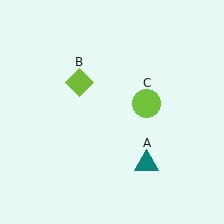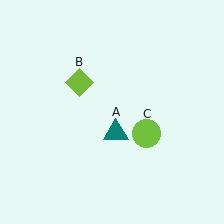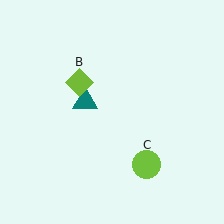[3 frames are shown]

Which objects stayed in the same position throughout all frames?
Lime diamond (object B) remained stationary.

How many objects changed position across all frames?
2 objects changed position: teal triangle (object A), lime circle (object C).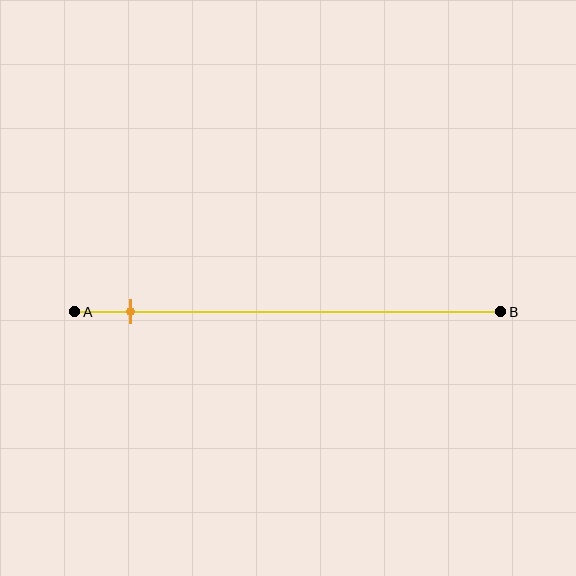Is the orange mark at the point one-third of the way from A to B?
No, the mark is at about 15% from A, not at the 33% one-third point.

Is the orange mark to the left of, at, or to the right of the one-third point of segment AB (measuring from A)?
The orange mark is to the left of the one-third point of segment AB.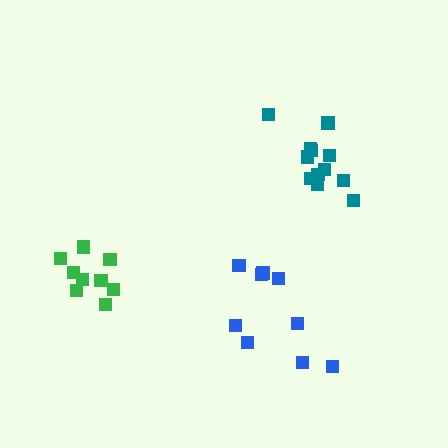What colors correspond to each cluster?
The clusters are colored: green, blue, teal.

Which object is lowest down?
The blue cluster is bottommost.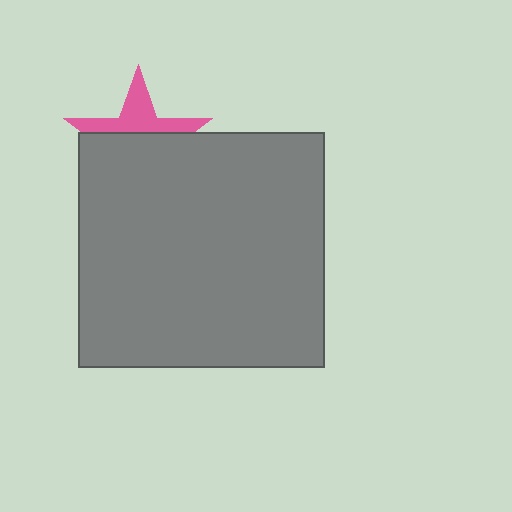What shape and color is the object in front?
The object in front is a gray rectangle.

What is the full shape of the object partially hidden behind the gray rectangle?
The partially hidden object is a pink star.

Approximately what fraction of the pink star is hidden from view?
Roughly 61% of the pink star is hidden behind the gray rectangle.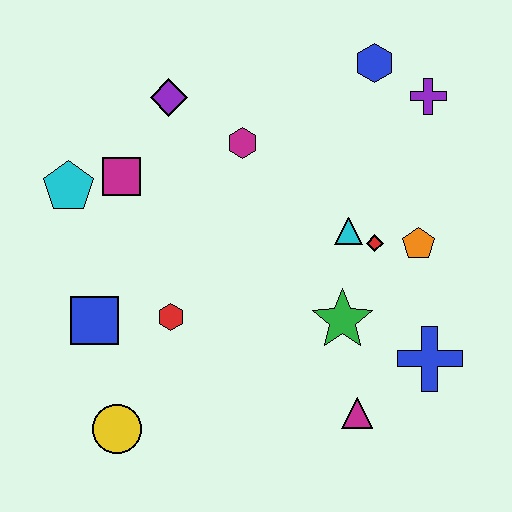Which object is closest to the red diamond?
The cyan triangle is closest to the red diamond.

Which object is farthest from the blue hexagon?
The yellow circle is farthest from the blue hexagon.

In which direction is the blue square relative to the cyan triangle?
The blue square is to the left of the cyan triangle.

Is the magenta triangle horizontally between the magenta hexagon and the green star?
No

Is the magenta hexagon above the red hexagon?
Yes